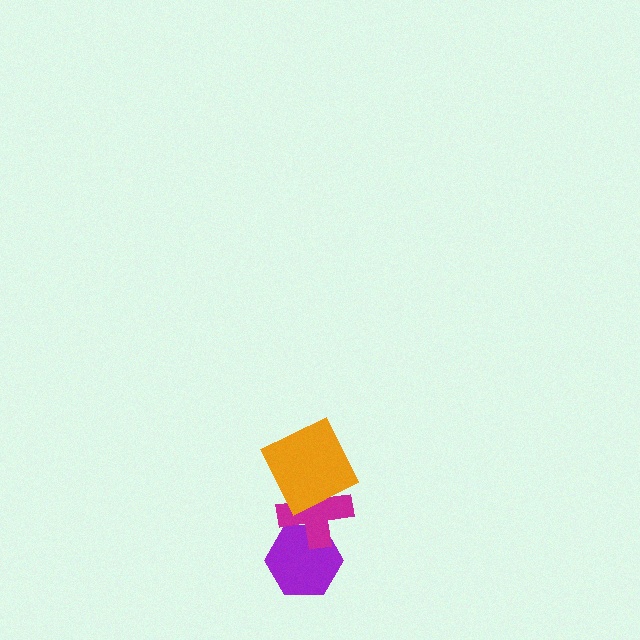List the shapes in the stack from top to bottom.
From top to bottom: the orange square, the magenta cross, the purple hexagon.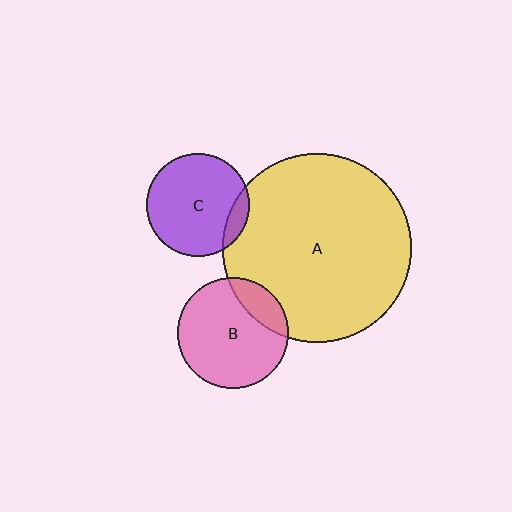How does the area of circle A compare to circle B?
Approximately 2.9 times.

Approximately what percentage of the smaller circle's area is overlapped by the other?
Approximately 10%.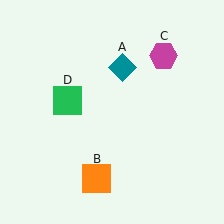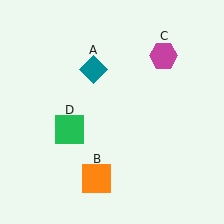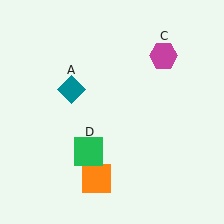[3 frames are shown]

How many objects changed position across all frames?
2 objects changed position: teal diamond (object A), green square (object D).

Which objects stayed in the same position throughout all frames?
Orange square (object B) and magenta hexagon (object C) remained stationary.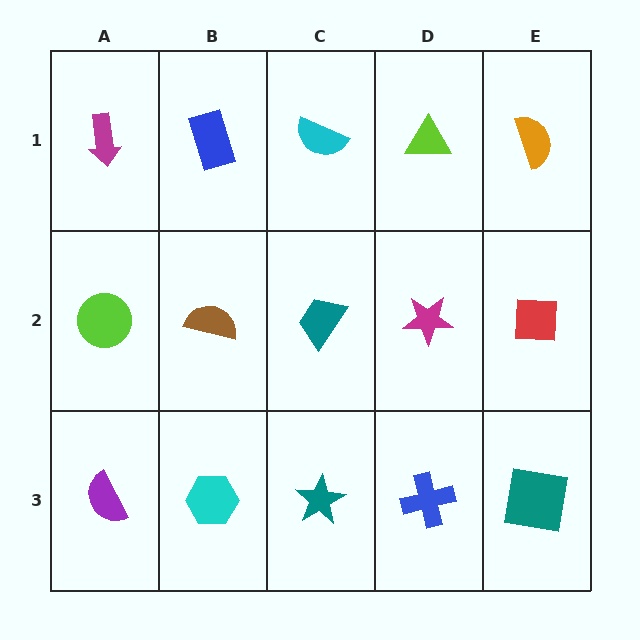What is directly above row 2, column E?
An orange semicircle.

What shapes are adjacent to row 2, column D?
A lime triangle (row 1, column D), a blue cross (row 3, column D), a teal trapezoid (row 2, column C), a red square (row 2, column E).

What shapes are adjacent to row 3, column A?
A lime circle (row 2, column A), a cyan hexagon (row 3, column B).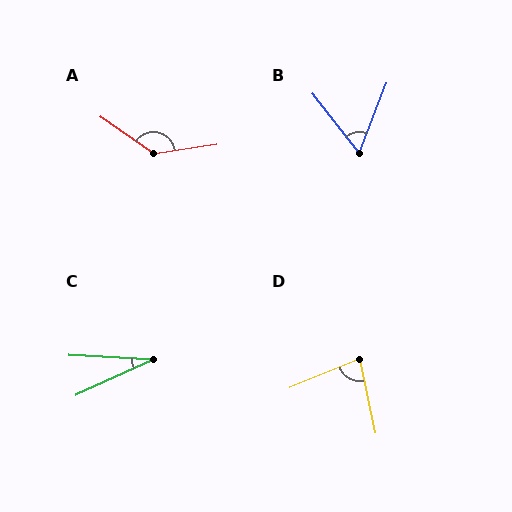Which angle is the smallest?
C, at approximately 28 degrees.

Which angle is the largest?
A, at approximately 136 degrees.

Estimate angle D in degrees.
Approximately 80 degrees.